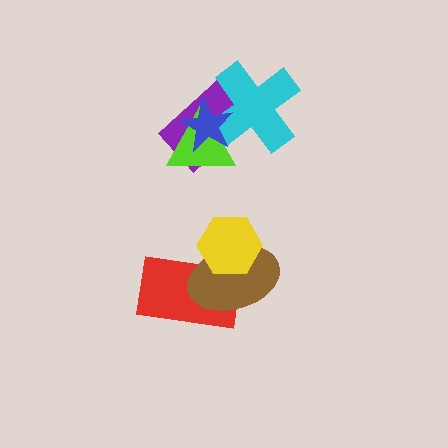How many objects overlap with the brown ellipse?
2 objects overlap with the brown ellipse.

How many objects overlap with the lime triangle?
3 objects overlap with the lime triangle.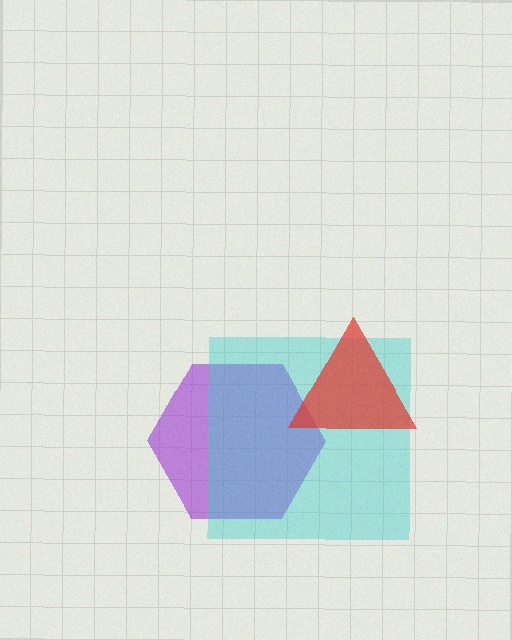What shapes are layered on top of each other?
The layered shapes are: a purple hexagon, a cyan square, a red triangle.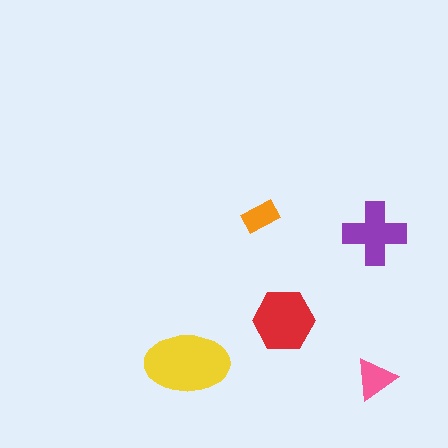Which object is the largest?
The yellow ellipse.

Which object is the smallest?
The orange rectangle.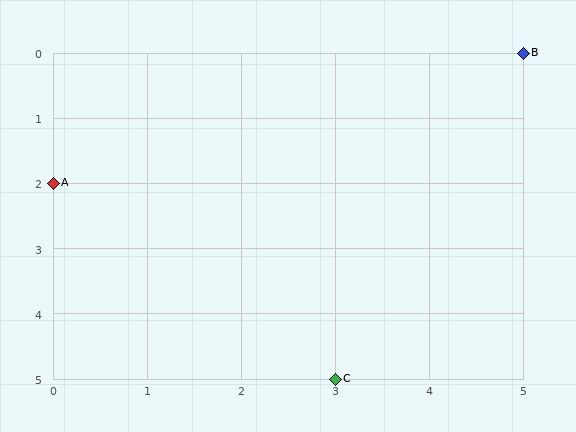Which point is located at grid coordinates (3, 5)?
Point C is at (3, 5).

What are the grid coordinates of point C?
Point C is at grid coordinates (3, 5).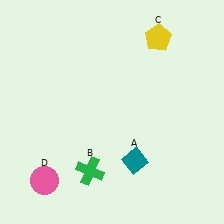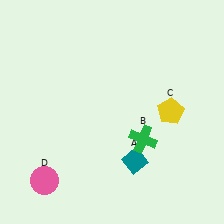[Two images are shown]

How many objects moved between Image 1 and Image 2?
2 objects moved between the two images.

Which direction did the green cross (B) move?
The green cross (B) moved right.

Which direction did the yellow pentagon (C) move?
The yellow pentagon (C) moved down.